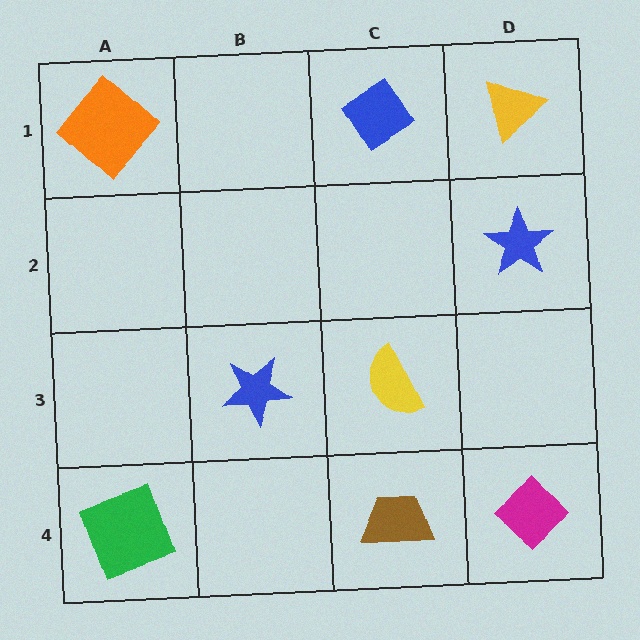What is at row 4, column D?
A magenta diamond.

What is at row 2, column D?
A blue star.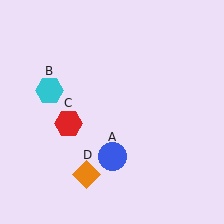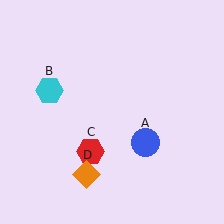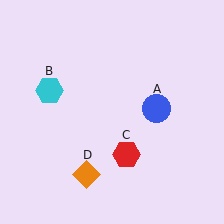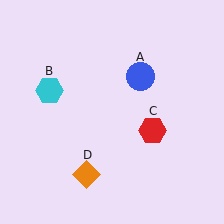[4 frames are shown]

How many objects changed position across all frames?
2 objects changed position: blue circle (object A), red hexagon (object C).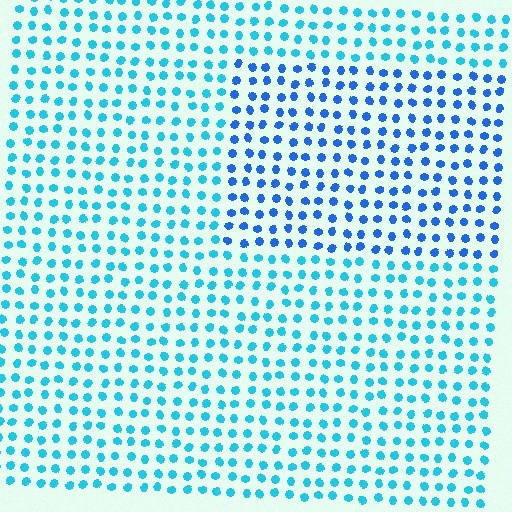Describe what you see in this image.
The image is filled with small cyan elements in a uniform arrangement. A rectangle-shaped region is visible where the elements are tinted to a slightly different hue, forming a subtle color boundary.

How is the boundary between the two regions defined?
The boundary is defined purely by a slight shift in hue (about 30 degrees). Spacing, size, and orientation are identical on both sides.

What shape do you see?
I see a rectangle.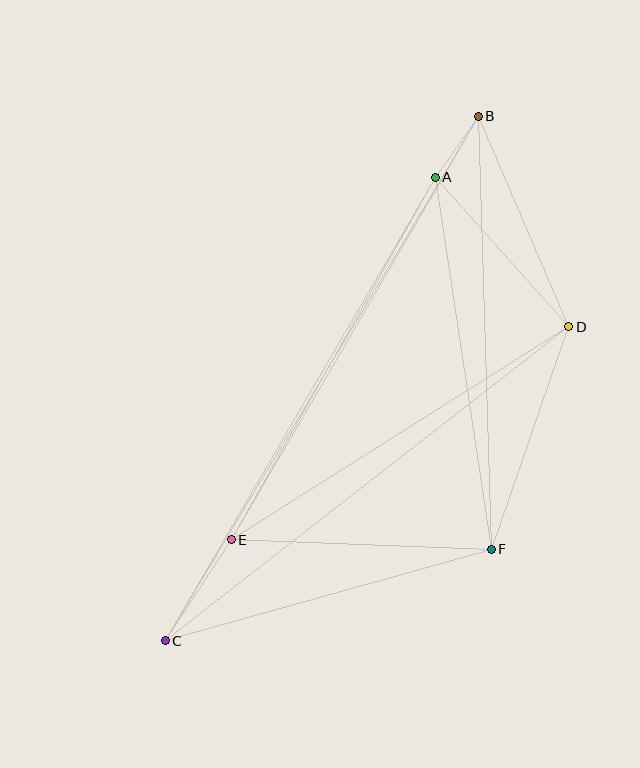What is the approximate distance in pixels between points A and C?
The distance between A and C is approximately 537 pixels.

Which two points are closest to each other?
Points A and B are closest to each other.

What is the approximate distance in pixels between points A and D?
The distance between A and D is approximately 201 pixels.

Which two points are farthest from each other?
Points B and C are farthest from each other.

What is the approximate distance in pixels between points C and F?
The distance between C and F is approximately 339 pixels.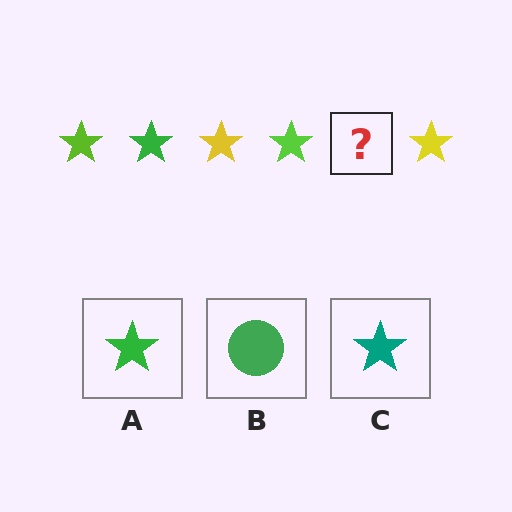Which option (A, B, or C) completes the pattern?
A.